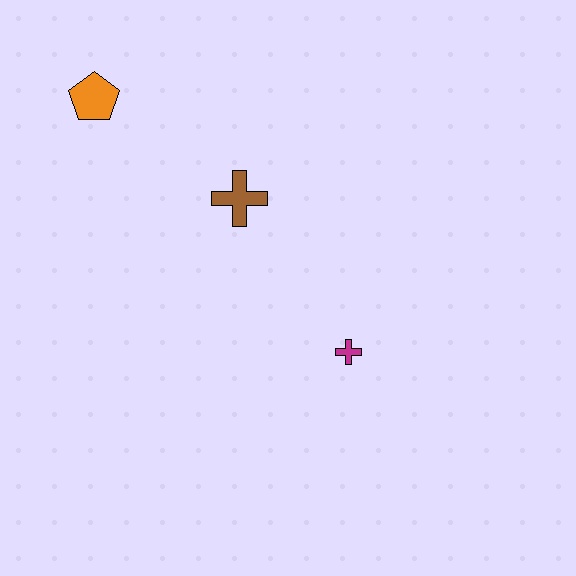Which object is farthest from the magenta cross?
The orange pentagon is farthest from the magenta cross.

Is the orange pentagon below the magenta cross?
No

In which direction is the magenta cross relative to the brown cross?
The magenta cross is below the brown cross.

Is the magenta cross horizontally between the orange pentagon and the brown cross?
No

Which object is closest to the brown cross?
The orange pentagon is closest to the brown cross.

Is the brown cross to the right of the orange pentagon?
Yes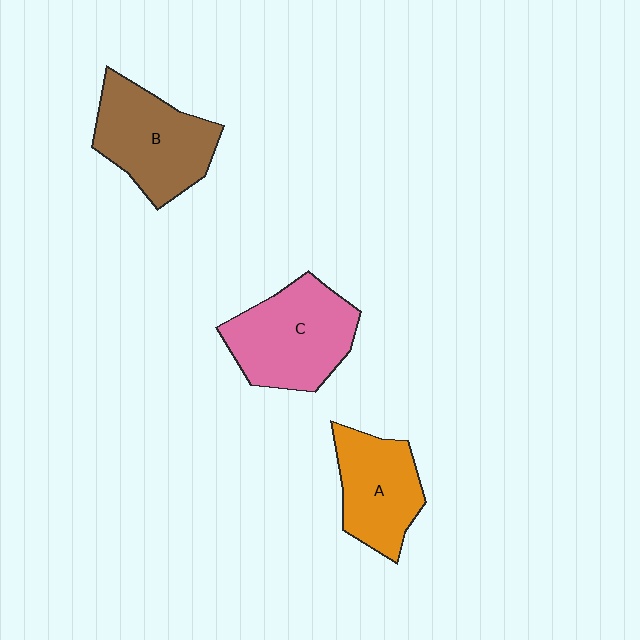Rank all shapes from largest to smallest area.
From largest to smallest: C (pink), B (brown), A (orange).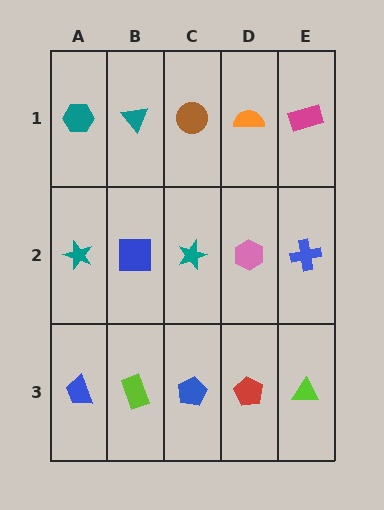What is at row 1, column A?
A teal hexagon.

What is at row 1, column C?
A brown circle.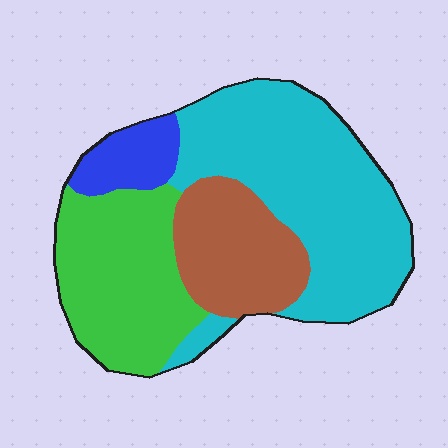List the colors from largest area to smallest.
From largest to smallest: cyan, green, brown, blue.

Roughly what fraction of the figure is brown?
Brown covers roughly 20% of the figure.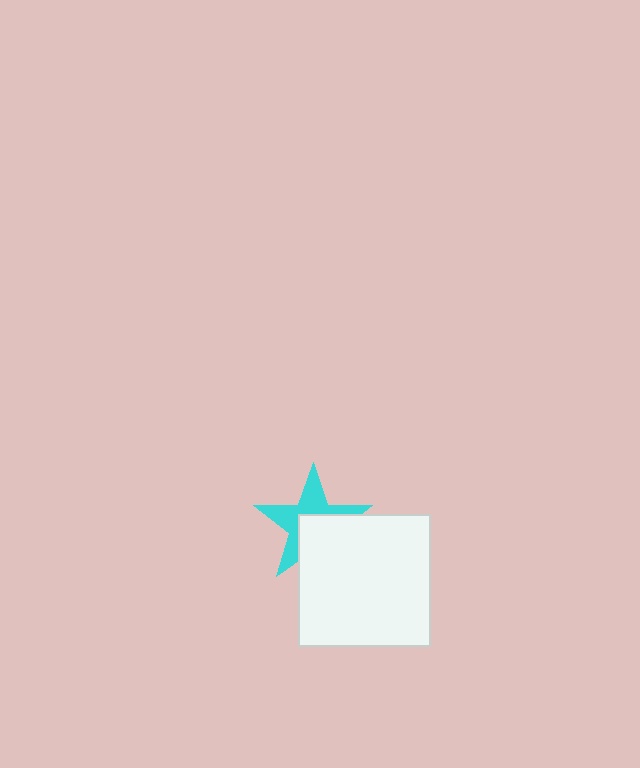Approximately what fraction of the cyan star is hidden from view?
Roughly 48% of the cyan star is hidden behind the white square.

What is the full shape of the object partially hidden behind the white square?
The partially hidden object is a cyan star.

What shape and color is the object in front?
The object in front is a white square.